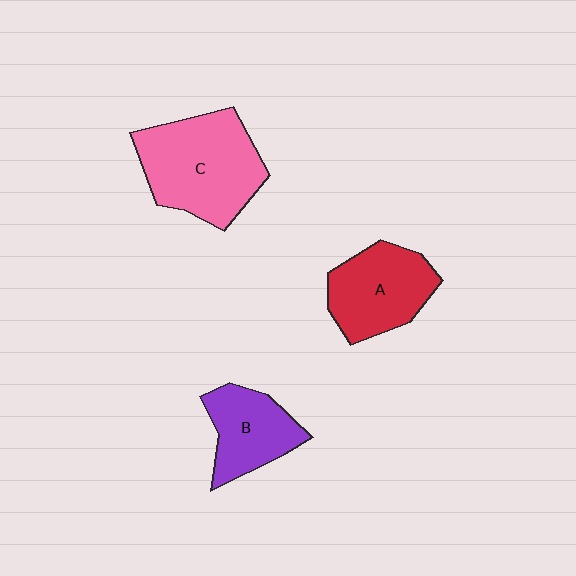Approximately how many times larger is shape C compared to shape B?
Approximately 1.7 times.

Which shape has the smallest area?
Shape B (purple).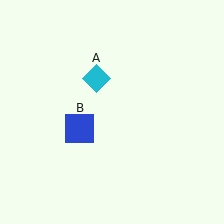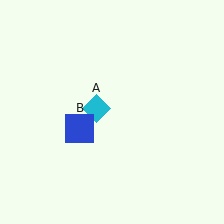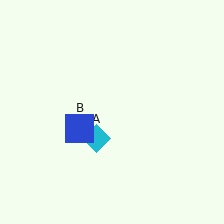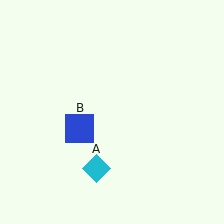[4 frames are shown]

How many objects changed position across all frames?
1 object changed position: cyan diamond (object A).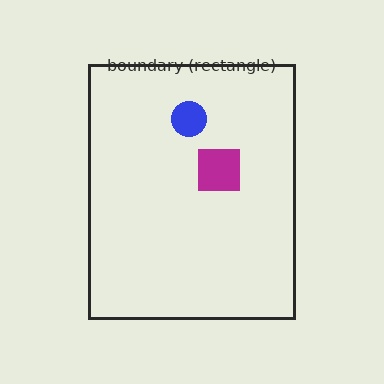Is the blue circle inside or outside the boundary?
Inside.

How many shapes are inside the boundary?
2 inside, 0 outside.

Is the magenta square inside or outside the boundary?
Inside.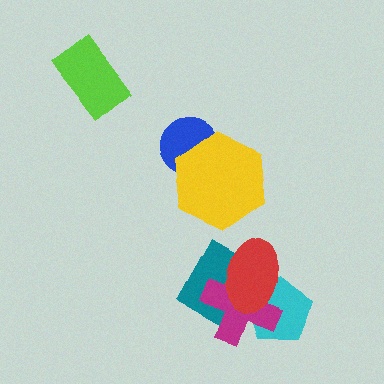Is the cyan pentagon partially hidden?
Yes, it is partially covered by another shape.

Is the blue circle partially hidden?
Yes, it is partially covered by another shape.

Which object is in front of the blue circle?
The yellow hexagon is in front of the blue circle.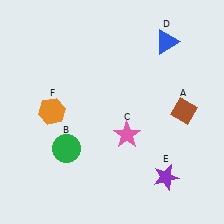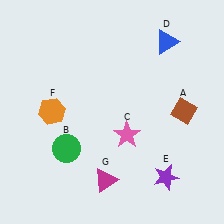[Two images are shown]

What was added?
A magenta triangle (G) was added in Image 2.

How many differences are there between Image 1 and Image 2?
There is 1 difference between the two images.